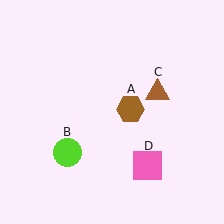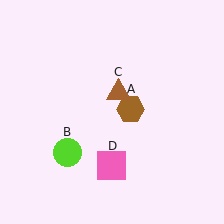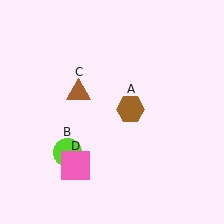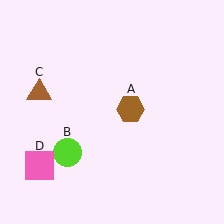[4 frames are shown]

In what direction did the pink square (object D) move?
The pink square (object D) moved left.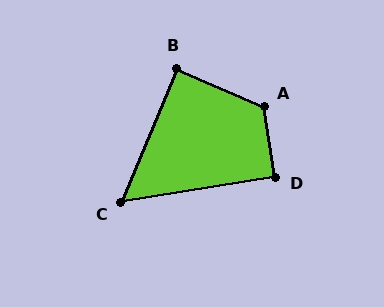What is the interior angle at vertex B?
Approximately 89 degrees (approximately right).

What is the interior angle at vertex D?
Approximately 91 degrees (approximately right).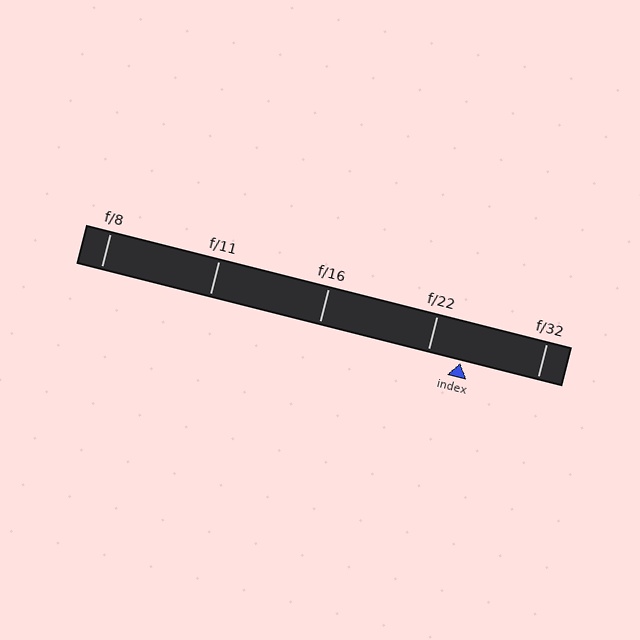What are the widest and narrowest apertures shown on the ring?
The widest aperture shown is f/8 and the narrowest is f/32.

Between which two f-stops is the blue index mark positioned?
The index mark is between f/22 and f/32.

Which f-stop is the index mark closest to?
The index mark is closest to f/22.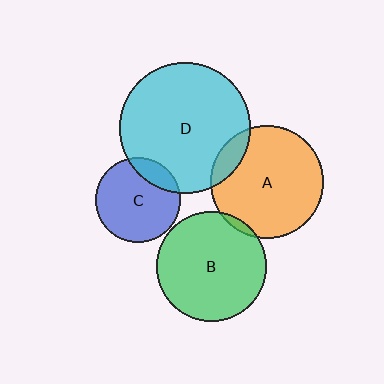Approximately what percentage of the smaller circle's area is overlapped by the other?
Approximately 20%.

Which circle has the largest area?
Circle D (cyan).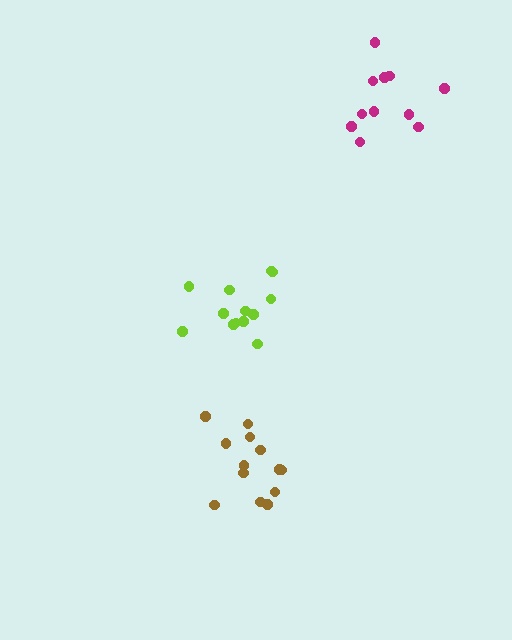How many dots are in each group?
Group 1: 13 dots, Group 2: 11 dots, Group 3: 13 dots (37 total).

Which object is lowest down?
The brown cluster is bottommost.